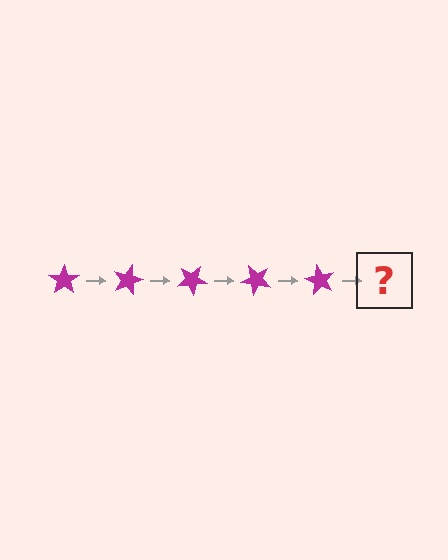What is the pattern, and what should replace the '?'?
The pattern is that the star rotates 15 degrees each step. The '?' should be a magenta star rotated 75 degrees.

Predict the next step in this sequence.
The next step is a magenta star rotated 75 degrees.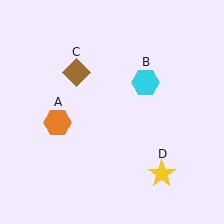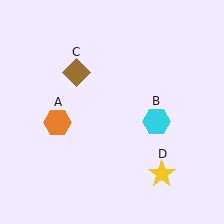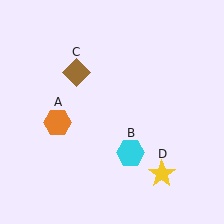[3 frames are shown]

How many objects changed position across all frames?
1 object changed position: cyan hexagon (object B).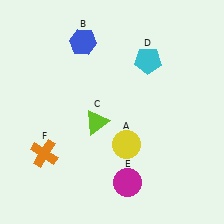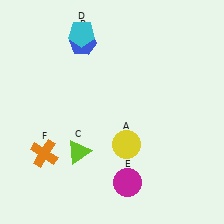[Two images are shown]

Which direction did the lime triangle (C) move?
The lime triangle (C) moved down.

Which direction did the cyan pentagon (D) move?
The cyan pentagon (D) moved left.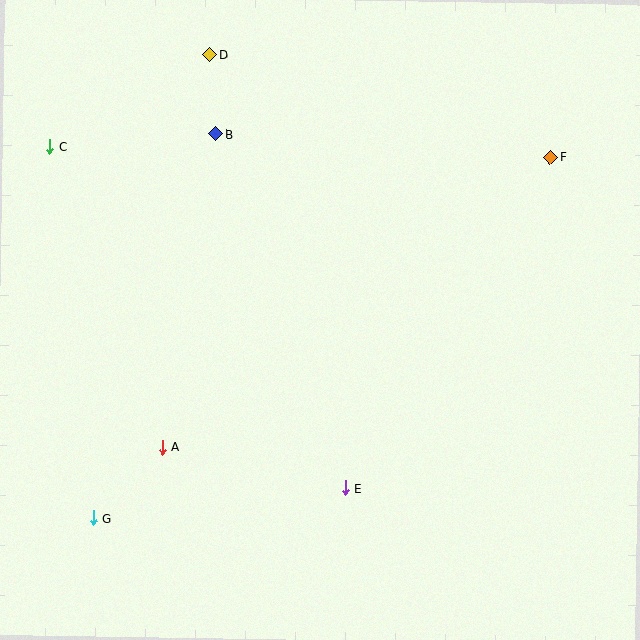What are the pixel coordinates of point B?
Point B is at (216, 134).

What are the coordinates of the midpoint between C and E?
The midpoint between C and E is at (198, 317).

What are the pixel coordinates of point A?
Point A is at (162, 447).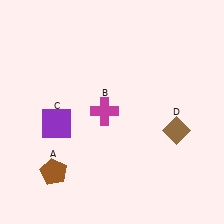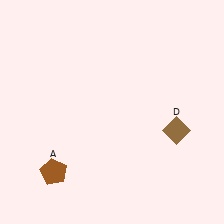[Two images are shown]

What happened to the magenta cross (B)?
The magenta cross (B) was removed in Image 2. It was in the top-left area of Image 1.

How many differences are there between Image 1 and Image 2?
There are 2 differences between the two images.